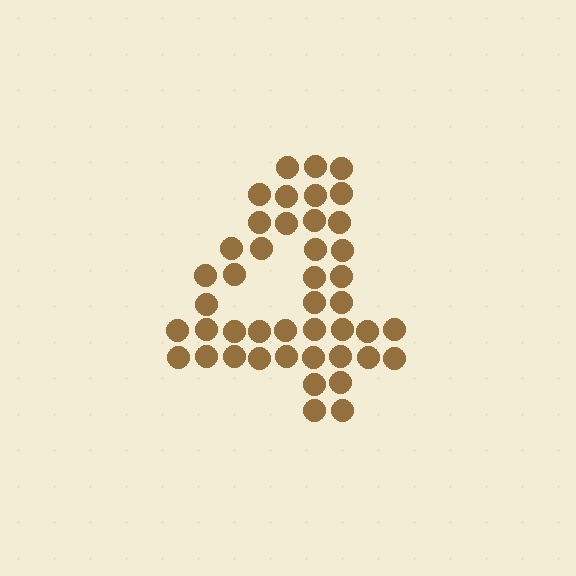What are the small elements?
The small elements are circles.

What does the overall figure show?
The overall figure shows the digit 4.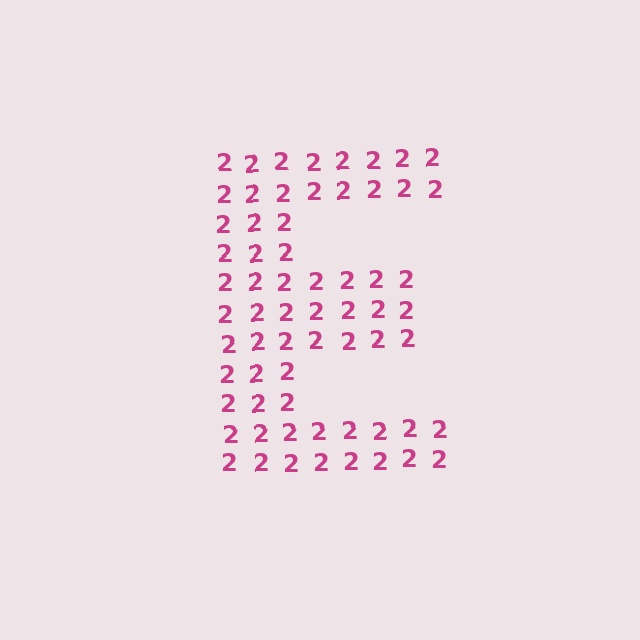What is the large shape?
The large shape is the letter E.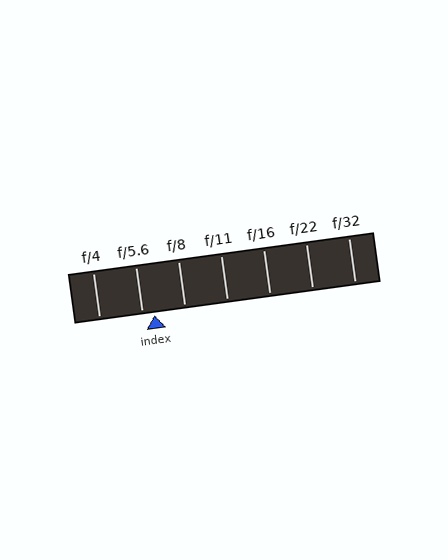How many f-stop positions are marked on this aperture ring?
There are 7 f-stop positions marked.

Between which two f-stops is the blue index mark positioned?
The index mark is between f/5.6 and f/8.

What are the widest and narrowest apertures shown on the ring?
The widest aperture shown is f/4 and the narrowest is f/32.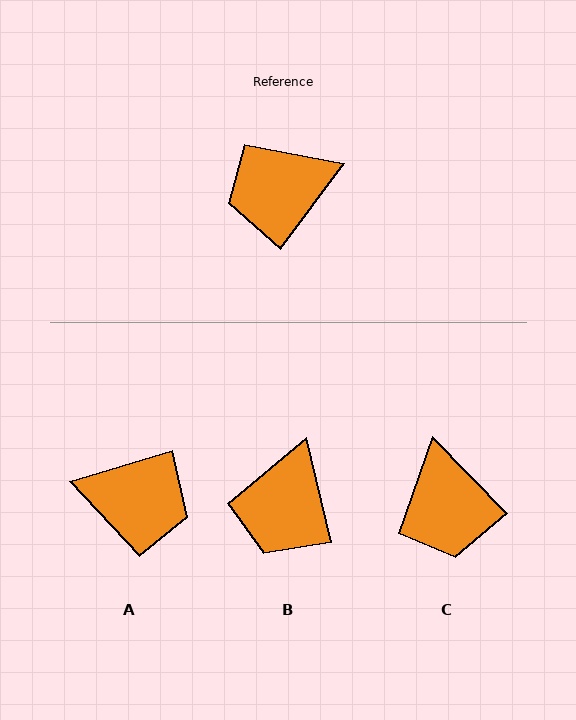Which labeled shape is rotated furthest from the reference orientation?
A, about 144 degrees away.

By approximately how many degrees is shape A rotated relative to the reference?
Approximately 144 degrees counter-clockwise.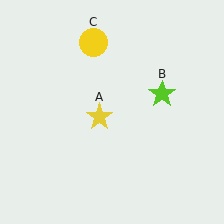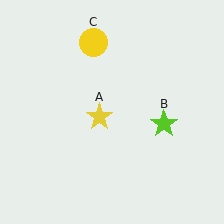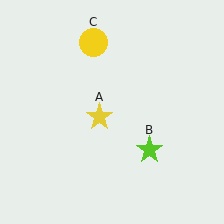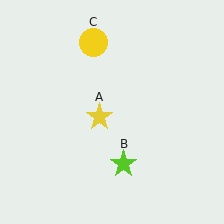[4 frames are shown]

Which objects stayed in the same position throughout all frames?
Yellow star (object A) and yellow circle (object C) remained stationary.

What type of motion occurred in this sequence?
The lime star (object B) rotated clockwise around the center of the scene.